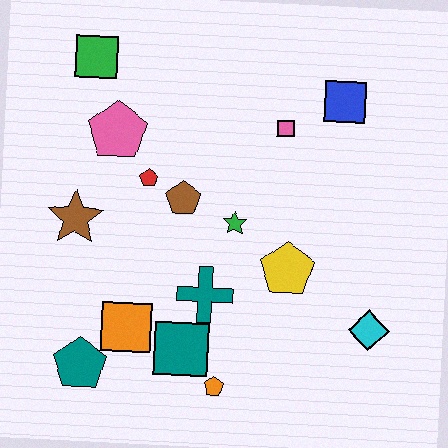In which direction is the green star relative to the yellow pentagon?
The green star is to the left of the yellow pentagon.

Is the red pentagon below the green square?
Yes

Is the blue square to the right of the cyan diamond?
No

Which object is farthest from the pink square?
The teal pentagon is farthest from the pink square.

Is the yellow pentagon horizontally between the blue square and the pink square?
Yes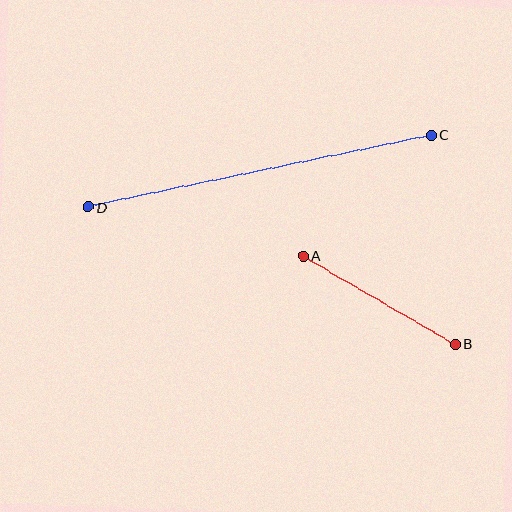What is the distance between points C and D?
The distance is approximately 350 pixels.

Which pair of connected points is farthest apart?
Points C and D are farthest apart.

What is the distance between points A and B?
The distance is approximately 176 pixels.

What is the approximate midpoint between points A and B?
The midpoint is at approximately (379, 300) pixels.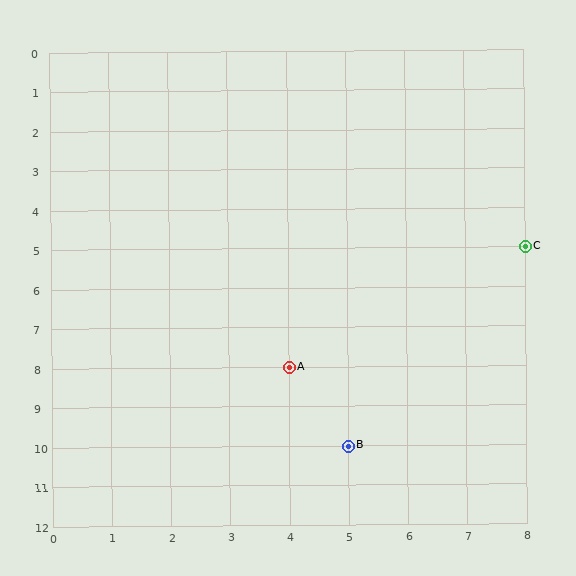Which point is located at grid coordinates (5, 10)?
Point B is at (5, 10).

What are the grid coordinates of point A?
Point A is at grid coordinates (4, 8).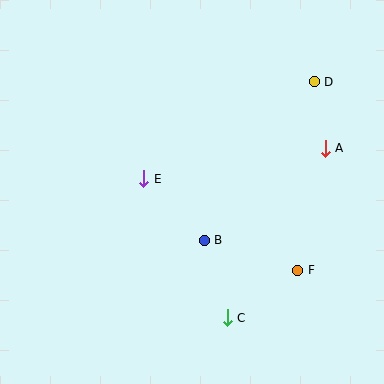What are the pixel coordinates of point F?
Point F is at (298, 270).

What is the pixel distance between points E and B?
The distance between E and B is 86 pixels.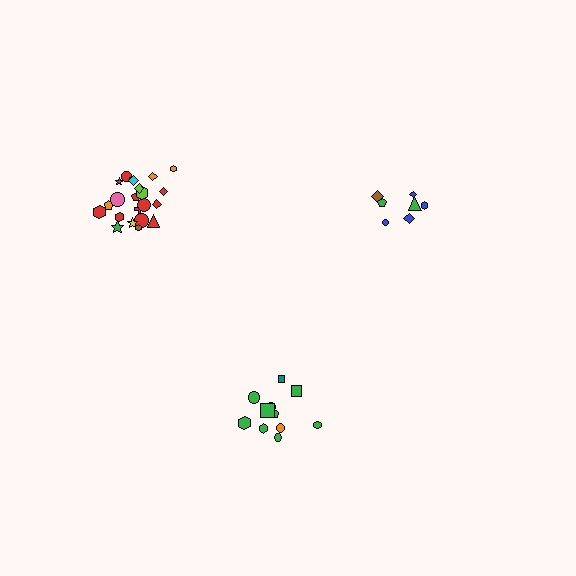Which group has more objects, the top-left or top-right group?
The top-left group.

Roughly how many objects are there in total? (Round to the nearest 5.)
Roughly 40 objects in total.